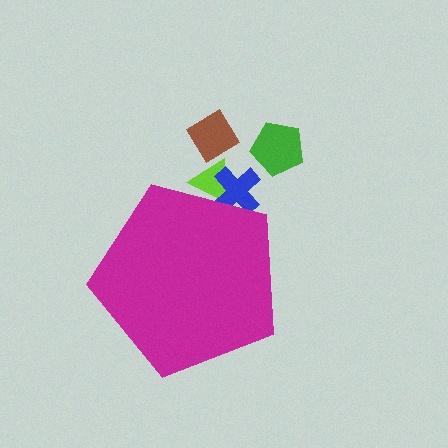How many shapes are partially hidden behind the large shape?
2 shapes are partially hidden.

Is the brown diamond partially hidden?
No, the brown diamond is fully visible.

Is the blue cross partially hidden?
Yes, the blue cross is partially hidden behind the magenta pentagon.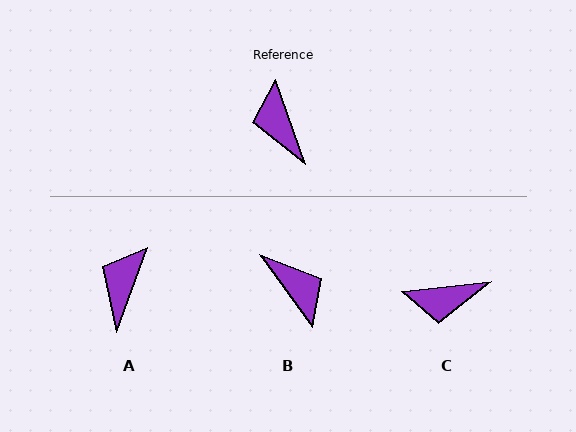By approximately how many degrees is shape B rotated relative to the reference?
Approximately 163 degrees clockwise.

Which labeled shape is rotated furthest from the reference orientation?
B, about 163 degrees away.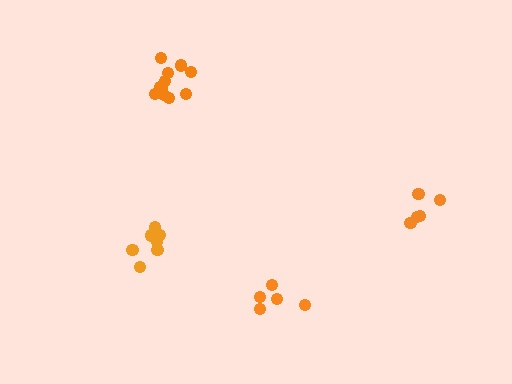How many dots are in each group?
Group 1: 11 dots, Group 2: 8 dots, Group 3: 5 dots, Group 4: 5 dots (29 total).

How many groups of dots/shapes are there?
There are 4 groups.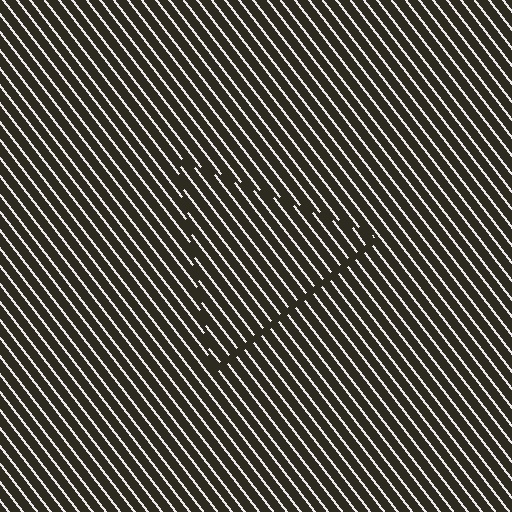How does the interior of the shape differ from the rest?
The interior of the shape contains the same grating, shifted by half a period — the contour is defined by the phase discontinuity where line-ends from the inner and outer gratings abut.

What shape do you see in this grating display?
An illusory triangle. The interior of the shape contains the same grating, shifted by half a period — the contour is defined by the phase discontinuity where line-ends from the inner and outer gratings abut.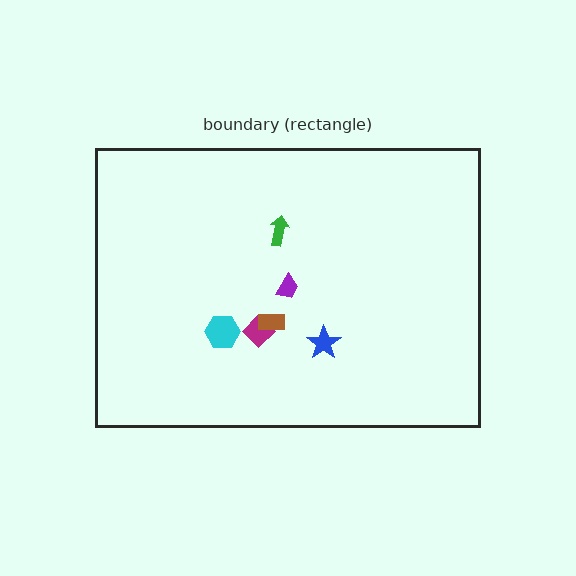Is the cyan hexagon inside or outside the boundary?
Inside.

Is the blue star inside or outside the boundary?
Inside.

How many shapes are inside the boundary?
6 inside, 0 outside.